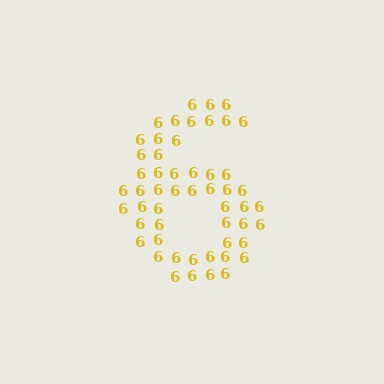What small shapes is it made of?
It is made of small digit 6's.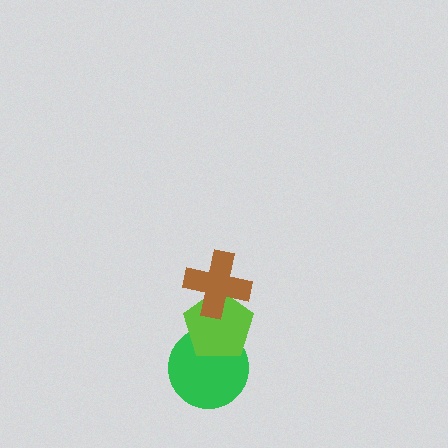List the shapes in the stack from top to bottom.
From top to bottom: the brown cross, the lime pentagon, the green circle.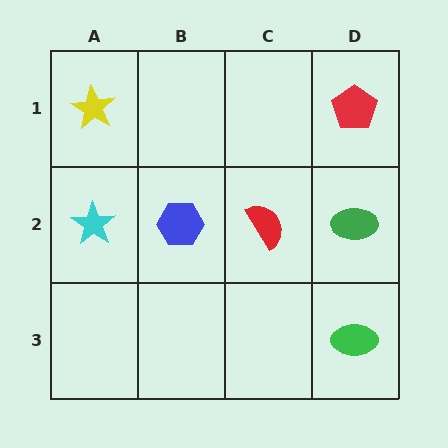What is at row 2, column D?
A green ellipse.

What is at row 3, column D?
A green ellipse.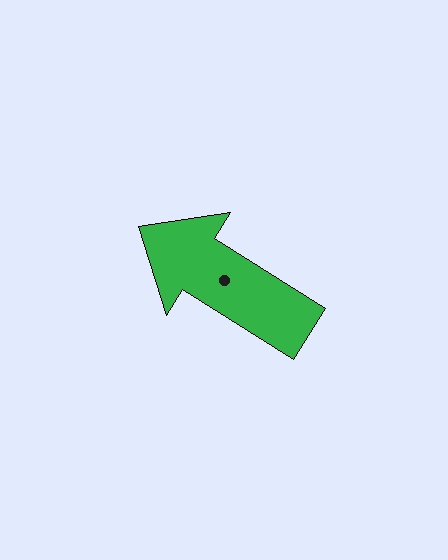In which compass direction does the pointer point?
Northwest.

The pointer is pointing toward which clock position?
Roughly 10 o'clock.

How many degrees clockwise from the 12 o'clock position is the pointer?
Approximately 302 degrees.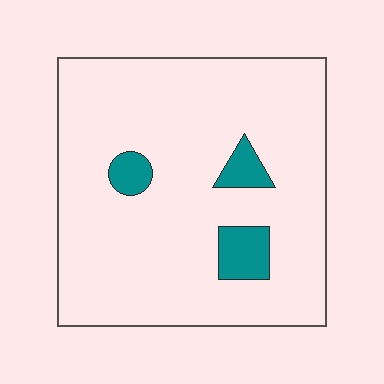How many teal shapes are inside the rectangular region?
3.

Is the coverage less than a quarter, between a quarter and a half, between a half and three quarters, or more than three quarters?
Less than a quarter.